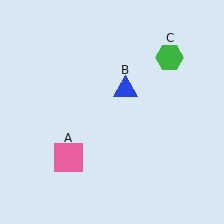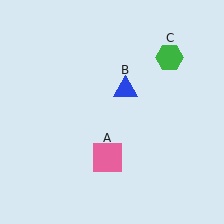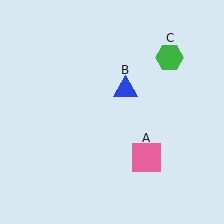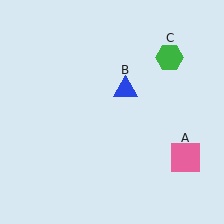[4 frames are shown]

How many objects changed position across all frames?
1 object changed position: pink square (object A).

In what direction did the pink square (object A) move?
The pink square (object A) moved right.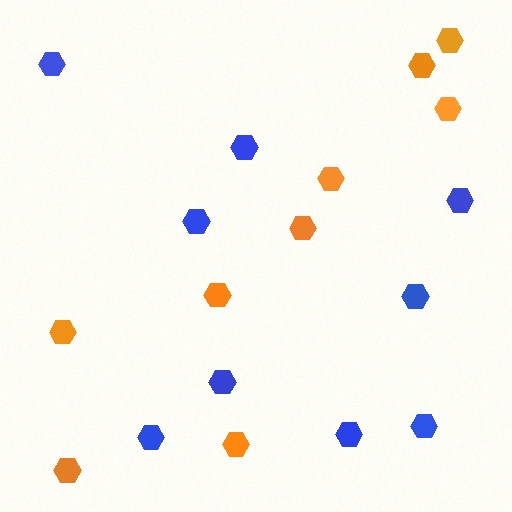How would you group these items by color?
There are 2 groups: one group of orange hexagons (9) and one group of blue hexagons (9).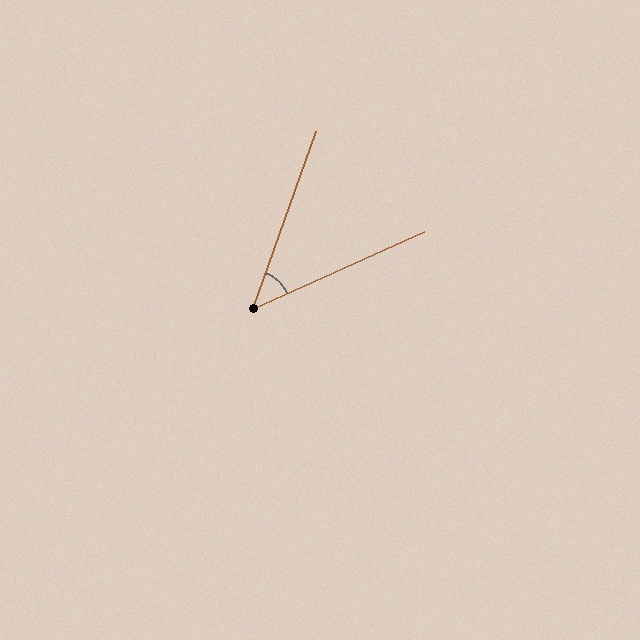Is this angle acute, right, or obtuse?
It is acute.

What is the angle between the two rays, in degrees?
Approximately 46 degrees.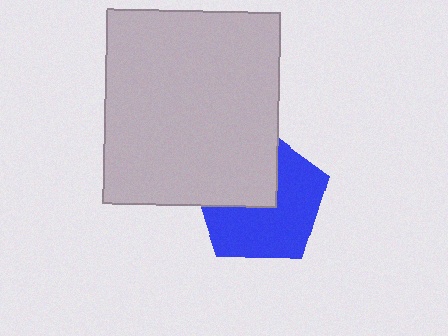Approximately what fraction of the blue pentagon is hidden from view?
Roughly 40% of the blue pentagon is hidden behind the light gray rectangle.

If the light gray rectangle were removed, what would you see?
You would see the complete blue pentagon.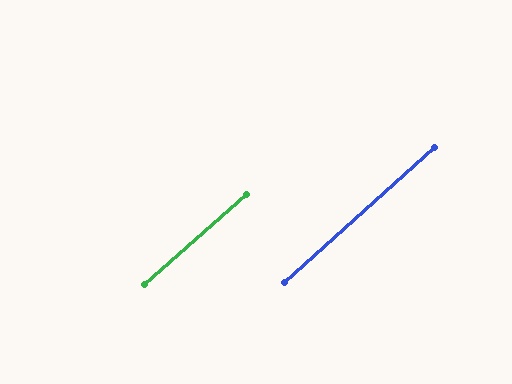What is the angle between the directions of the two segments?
Approximately 1 degree.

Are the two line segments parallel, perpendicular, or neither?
Parallel — their directions differ by only 0.9°.